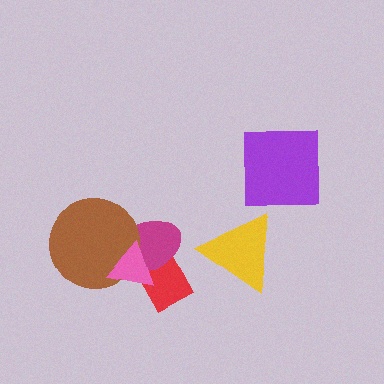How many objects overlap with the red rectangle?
2 objects overlap with the red rectangle.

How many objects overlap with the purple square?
0 objects overlap with the purple square.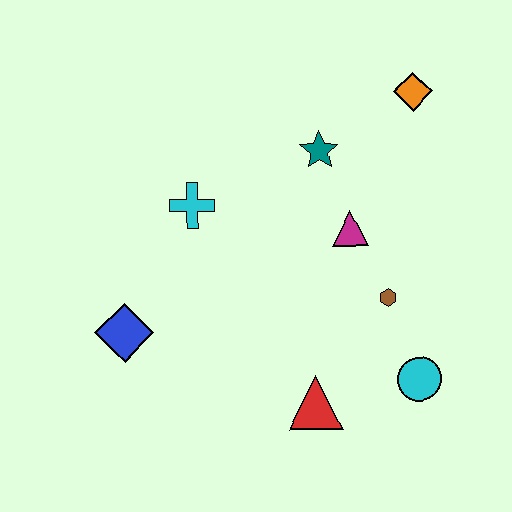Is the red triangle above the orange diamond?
No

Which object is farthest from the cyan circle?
The blue diamond is farthest from the cyan circle.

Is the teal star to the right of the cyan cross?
Yes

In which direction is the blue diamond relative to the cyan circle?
The blue diamond is to the left of the cyan circle.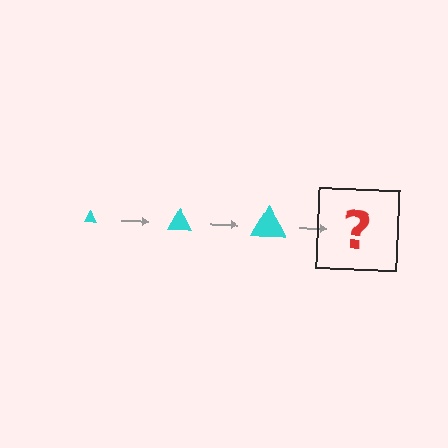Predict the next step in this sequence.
The next step is a cyan triangle, larger than the previous one.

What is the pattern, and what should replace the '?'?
The pattern is that the triangle gets progressively larger each step. The '?' should be a cyan triangle, larger than the previous one.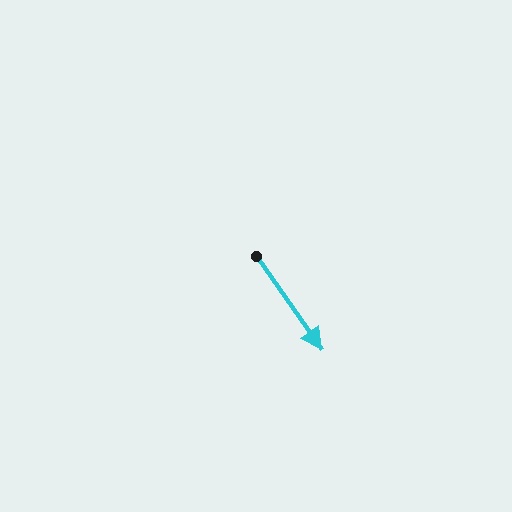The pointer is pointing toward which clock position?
Roughly 5 o'clock.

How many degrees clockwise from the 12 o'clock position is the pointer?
Approximately 145 degrees.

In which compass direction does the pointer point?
Southeast.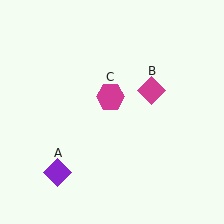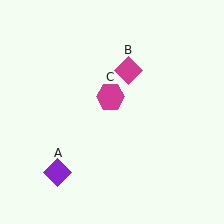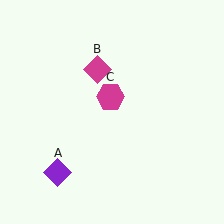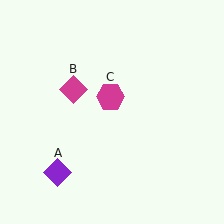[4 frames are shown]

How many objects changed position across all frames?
1 object changed position: magenta diamond (object B).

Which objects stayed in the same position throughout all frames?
Purple diamond (object A) and magenta hexagon (object C) remained stationary.